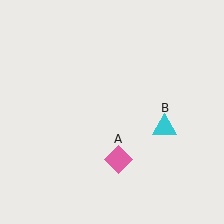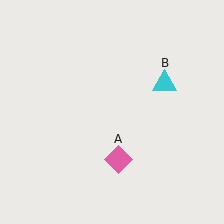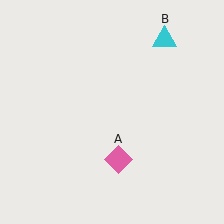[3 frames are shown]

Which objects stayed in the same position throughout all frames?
Pink diamond (object A) remained stationary.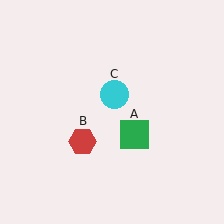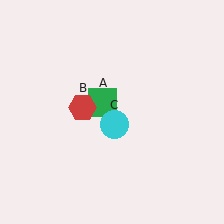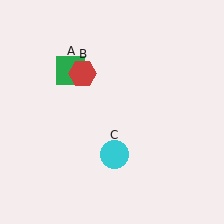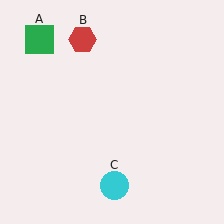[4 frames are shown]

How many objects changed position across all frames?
3 objects changed position: green square (object A), red hexagon (object B), cyan circle (object C).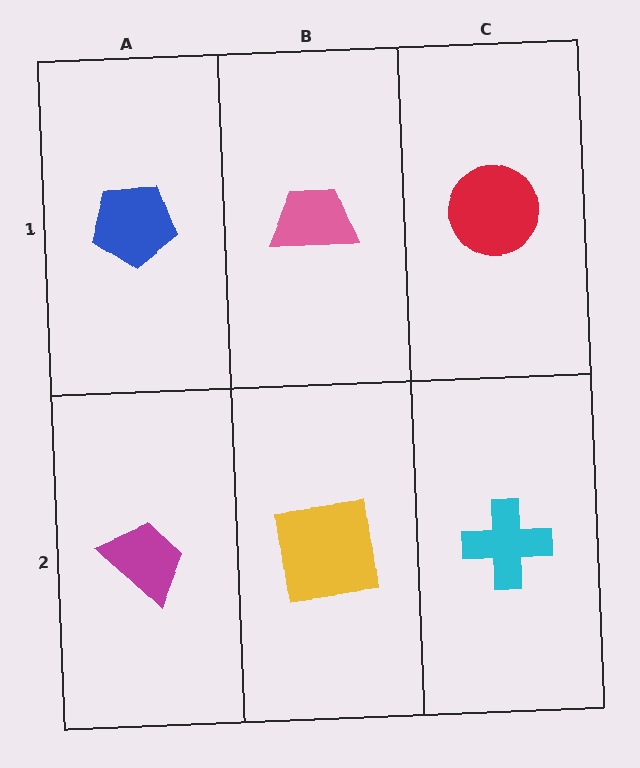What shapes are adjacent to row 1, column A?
A magenta trapezoid (row 2, column A), a pink trapezoid (row 1, column B).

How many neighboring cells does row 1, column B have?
3.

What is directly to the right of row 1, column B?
A red circle.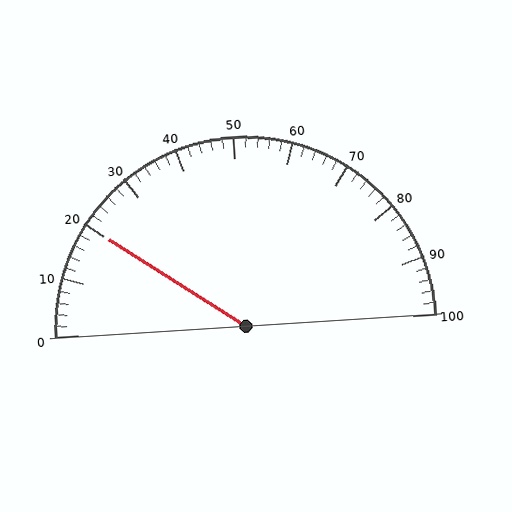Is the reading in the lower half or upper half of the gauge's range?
The reading is in the lower half of the range (0 to 100).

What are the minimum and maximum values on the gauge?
The gauge ranges from 0 to 100.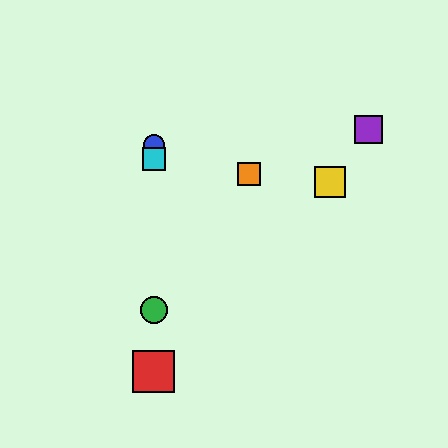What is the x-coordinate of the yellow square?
The yellow square is at x≈330.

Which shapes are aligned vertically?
The red square, the blue circle, the green circle, the cyan square are aligned vertically.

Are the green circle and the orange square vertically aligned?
No, the green circle is at x≈154 and the orange square is at x≈249.